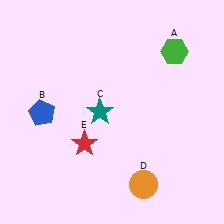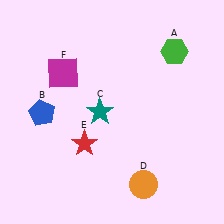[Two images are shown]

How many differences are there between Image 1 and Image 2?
There is 1 difference between the two images.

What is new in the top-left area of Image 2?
A magenta square (F) was added in the top-left area of Image 2.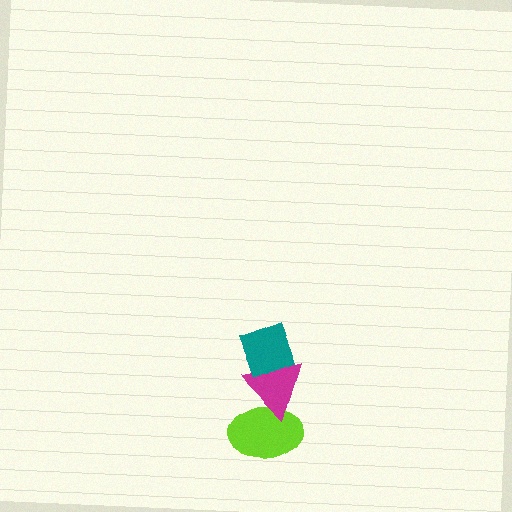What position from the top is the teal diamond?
The teal diamond is 1st from the top.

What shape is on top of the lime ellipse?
The magenta triangle is on top of the lime ellipse.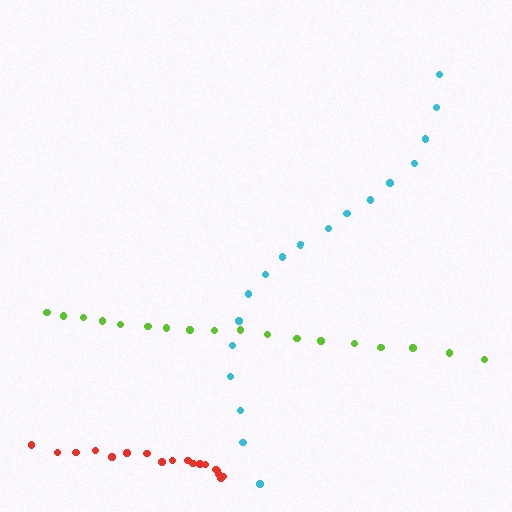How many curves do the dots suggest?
There are 3 distinct paths.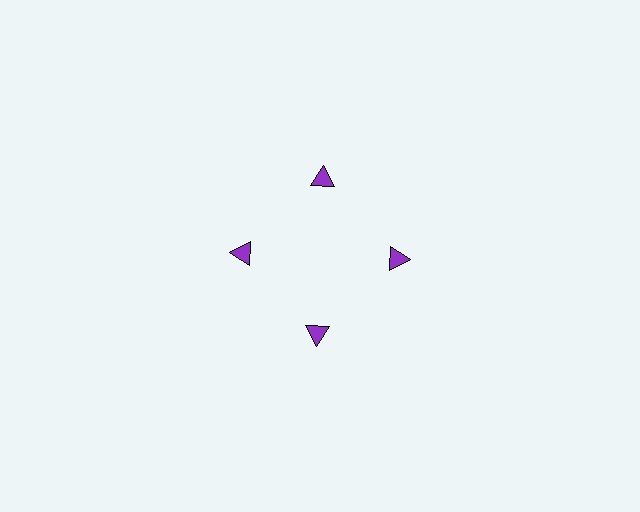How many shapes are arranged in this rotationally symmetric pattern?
There are 4 shapes, arranged in 4 groups of 1.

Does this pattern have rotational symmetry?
Yes, this pattern has 4-fold rotational symmetry. It looks the same after rotating 90 degrees around the center.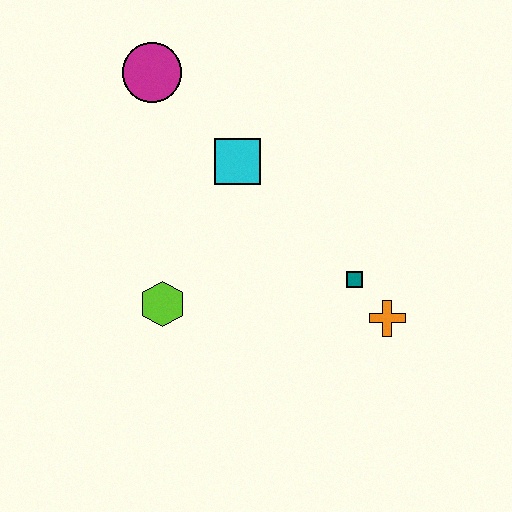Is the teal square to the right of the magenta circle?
Yes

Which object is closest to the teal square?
The orange cross is closest to the teal square.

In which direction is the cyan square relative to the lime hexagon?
The cyan square is above the lime hexagon.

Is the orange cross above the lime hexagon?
No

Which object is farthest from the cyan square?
The orange cross is farthest from the cyan square.